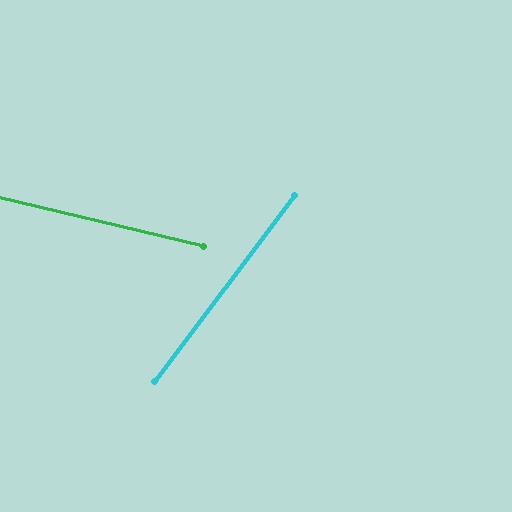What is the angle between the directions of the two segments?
Approximately 67 degrees.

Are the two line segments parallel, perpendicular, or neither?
Neither parallel nor perpendicular — they differ by about 67°.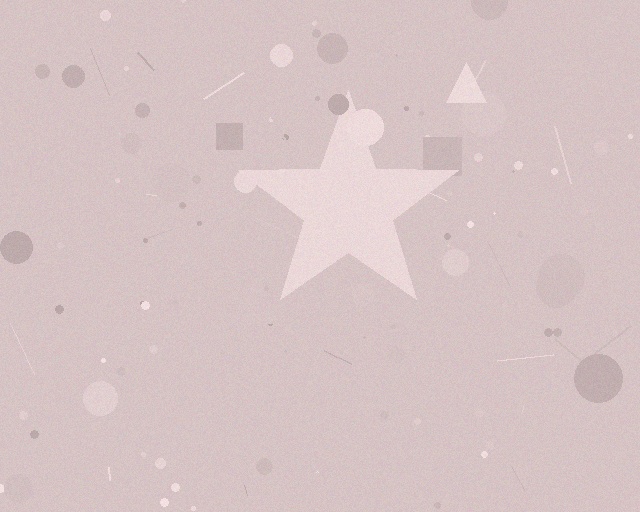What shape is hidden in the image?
A star is hidden in the image.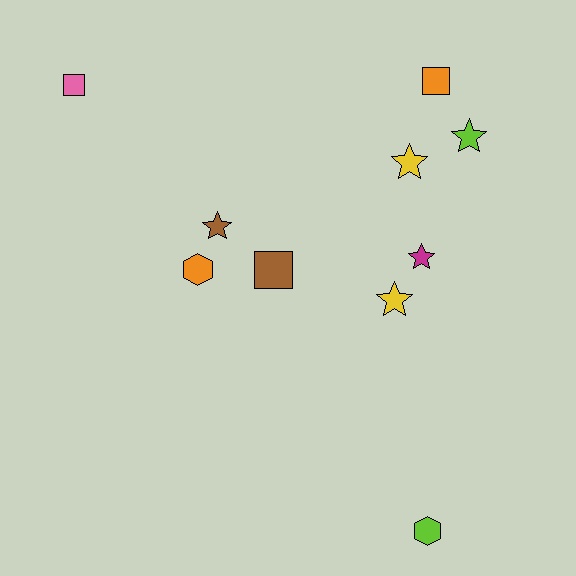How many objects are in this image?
There are 10 objects.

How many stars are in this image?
There are 5 stars.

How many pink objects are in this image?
There is 1 pink object.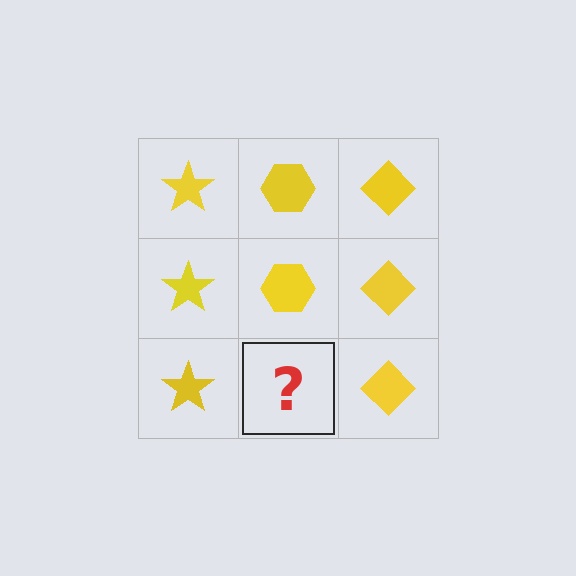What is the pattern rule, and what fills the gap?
The rule is that each column has a consistent shape. The gap should be filled with a yellow hexagon.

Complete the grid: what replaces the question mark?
The question mark should be replaced with a yellow hexagon.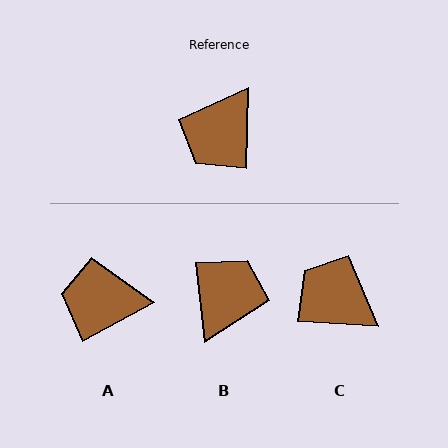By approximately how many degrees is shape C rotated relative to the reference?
Approximately 92 degrees clockwise.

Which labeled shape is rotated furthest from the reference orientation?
B, about 172 degrees away.